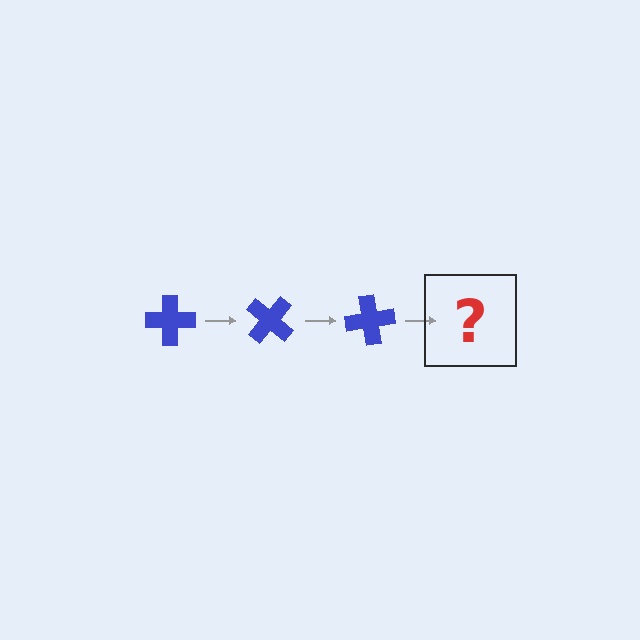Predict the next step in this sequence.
The next step is a blue cross rotated 120 degrees.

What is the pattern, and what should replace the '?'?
The pattern is that the cross rotates 40 degrees each step. The '?' should be a blue cross rotated 120 degrees.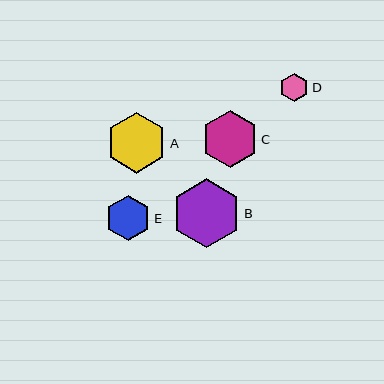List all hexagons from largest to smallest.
From largest to smallest: B, A, C, E, D.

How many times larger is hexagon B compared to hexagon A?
Hexagon B is approximately 1.1 times the size of hexagon A.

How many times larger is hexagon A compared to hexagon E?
Hexagon A is approximately 1.3 times the size of hexagon E.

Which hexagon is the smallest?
Hexagon D is the smallest with a size of approximately 29 pixels.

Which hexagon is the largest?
Hexagon B is the largest with a size of approximately 69 pixels.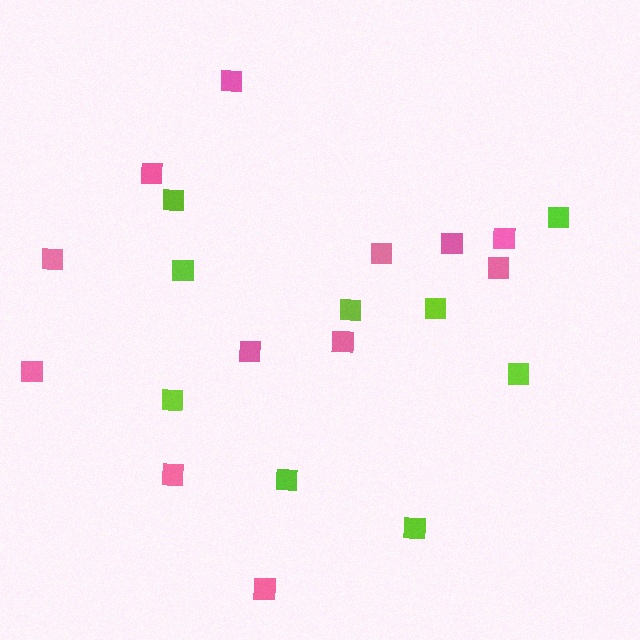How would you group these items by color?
There are 2 groups: one group of pink squares (12) and one group of lime squares (9).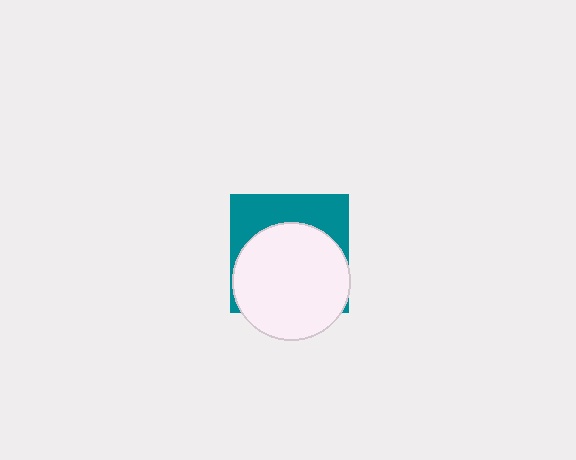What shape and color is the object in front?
The object in front is a white circle.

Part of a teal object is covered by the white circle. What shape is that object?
It is a square.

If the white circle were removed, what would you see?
You would see the complete teal square.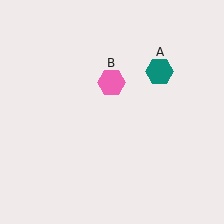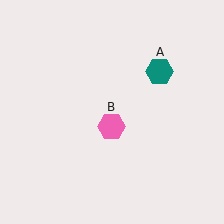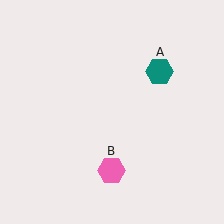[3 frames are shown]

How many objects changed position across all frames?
1 object changed position: pink hexagon (object B).